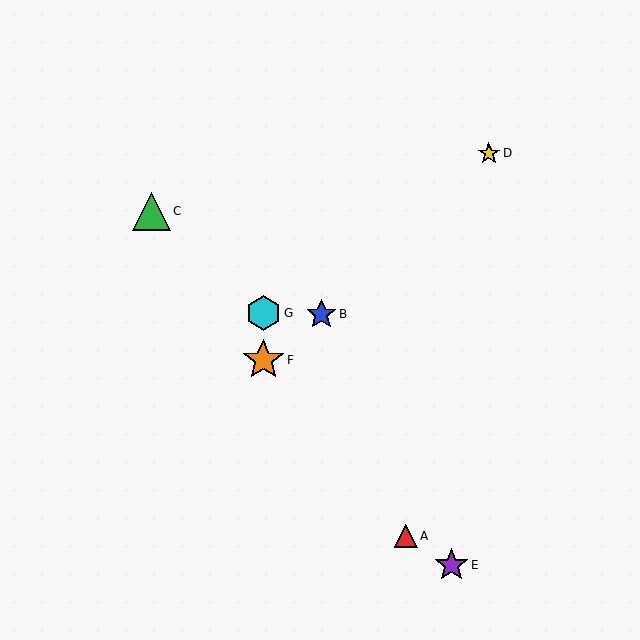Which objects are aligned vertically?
Objects F, G are aligned vertically.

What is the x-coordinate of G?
Object G is at x≈263.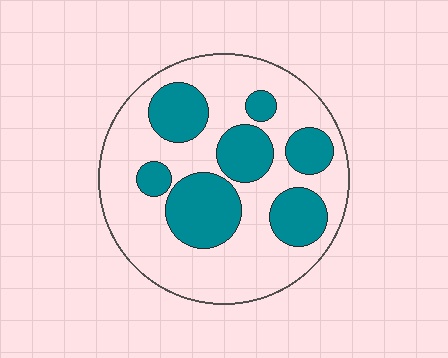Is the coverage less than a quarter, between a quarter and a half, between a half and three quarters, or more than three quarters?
Between a quarter and a half.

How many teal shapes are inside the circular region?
7.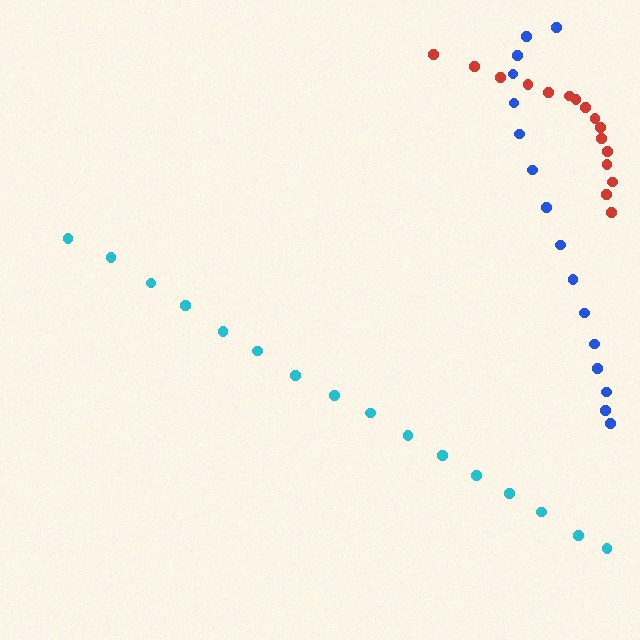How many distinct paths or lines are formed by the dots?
There are 3 distinct paths.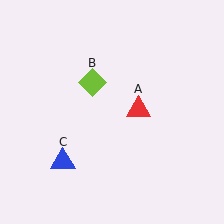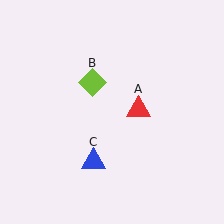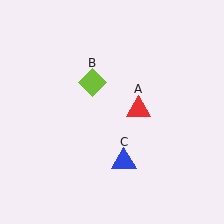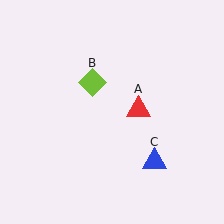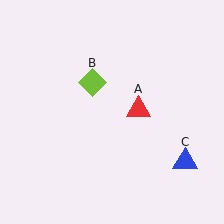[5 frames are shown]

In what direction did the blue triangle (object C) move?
The blue triangle (object C) moved right.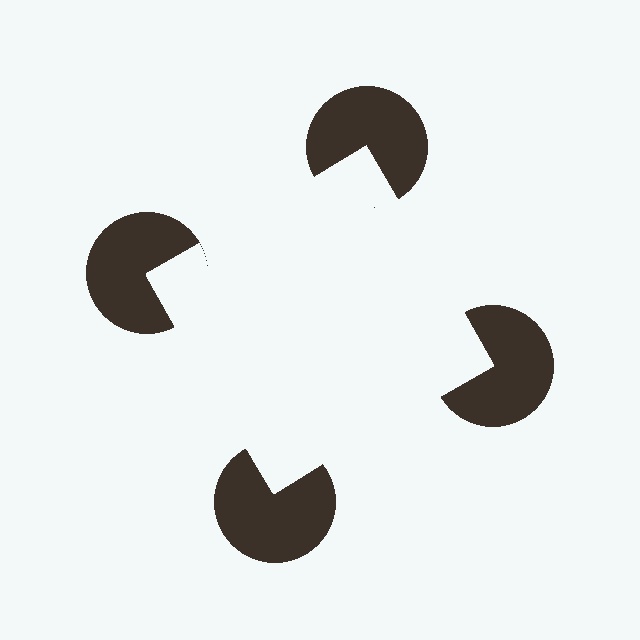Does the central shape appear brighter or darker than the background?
It typically appears slightly brighter than the background, even though no actual brightness change is drawn.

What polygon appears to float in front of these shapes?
An illusory square — its edges are inferred from the aligned wedge cuts in the pac-man discs, not physically drawn.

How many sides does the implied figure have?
4 sides.